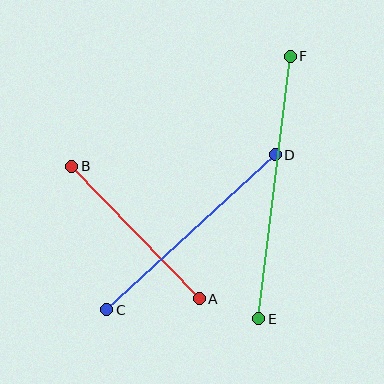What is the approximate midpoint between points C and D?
The midpoint is at approximately (191, 232) pixels.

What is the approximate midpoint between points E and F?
The midpoint is at approximately (275, 188) pixels.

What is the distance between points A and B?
The distance is approximately 184 pixels.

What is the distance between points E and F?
The distance is approximately 264 pixels.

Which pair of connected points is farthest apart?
Points E and F are farthest apart.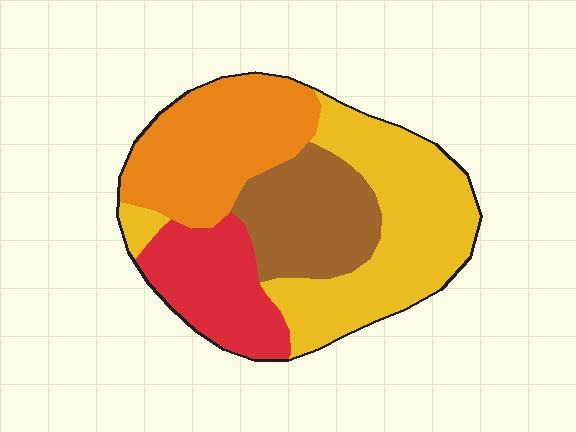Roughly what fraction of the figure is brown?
Brown covers about 20% of the figure.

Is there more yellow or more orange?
Yellow.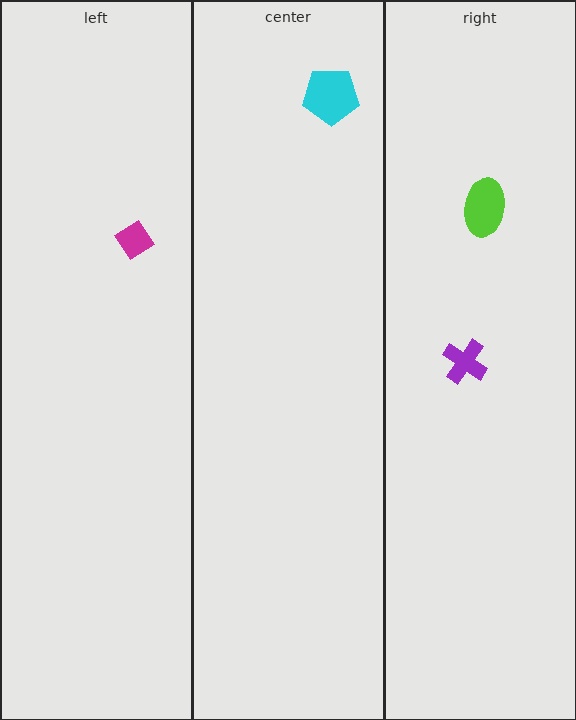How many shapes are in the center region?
1.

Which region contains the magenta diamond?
The left region.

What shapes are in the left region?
The magenta diamond.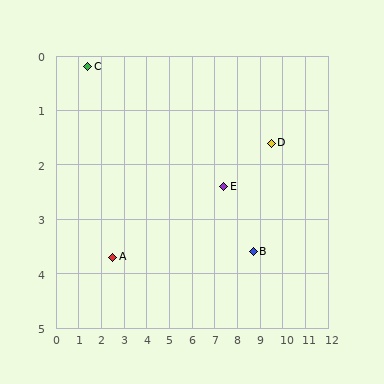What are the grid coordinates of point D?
Point D is at approximately (9.5, 1.6).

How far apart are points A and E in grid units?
Points A and E are about 5.1 grid units apart.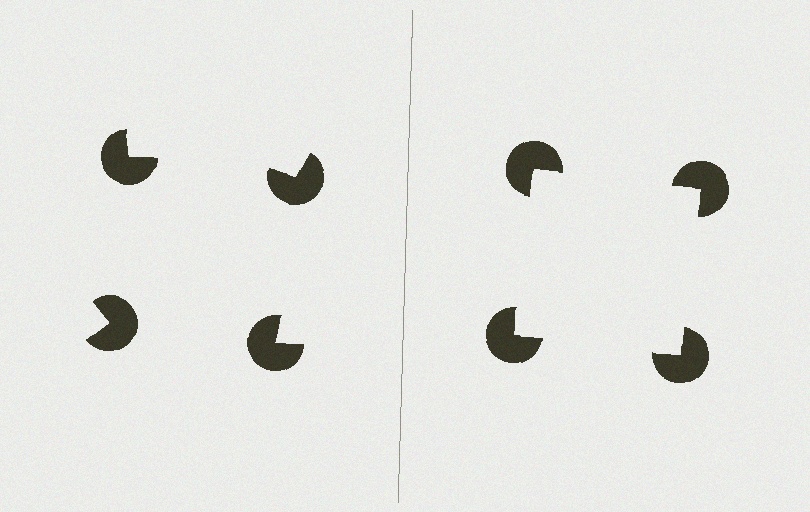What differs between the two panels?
The pac-man discs are positioned identically on both sides; only the wedge orientations differ. On the right they align to a square; on the left they are misaligned.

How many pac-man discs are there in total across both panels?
8 — 4 on each side.